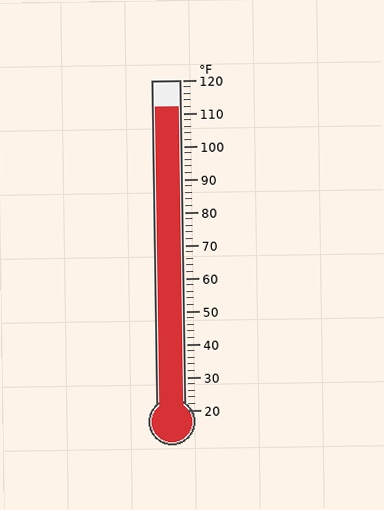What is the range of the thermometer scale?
The thermometer scale ranges from 20°F to 120°F.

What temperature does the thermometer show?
The thermometer shows approximately 112°F.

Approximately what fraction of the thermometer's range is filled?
The thermometer is filled to approximately 90% of its range.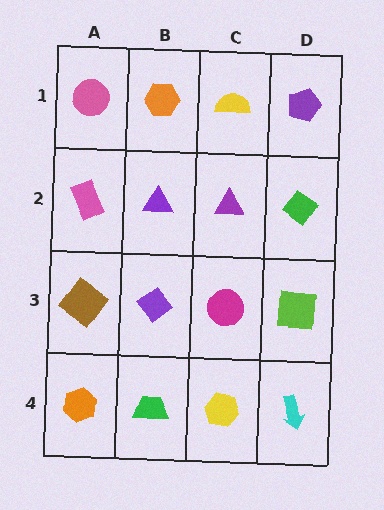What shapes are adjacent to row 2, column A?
A pink circle (row 1, column A), a brown diamond (row 3, column A), a purple triangle (row 2, column B).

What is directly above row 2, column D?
A purple pentagon.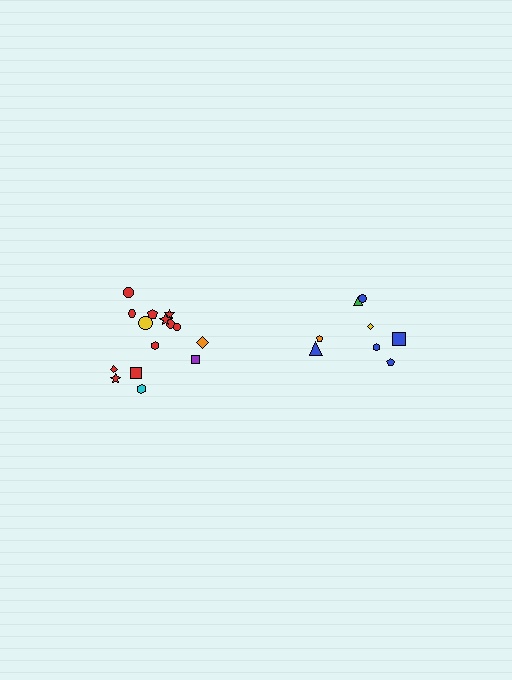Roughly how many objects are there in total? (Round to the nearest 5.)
Roughly 25 objects in total.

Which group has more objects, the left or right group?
The left group.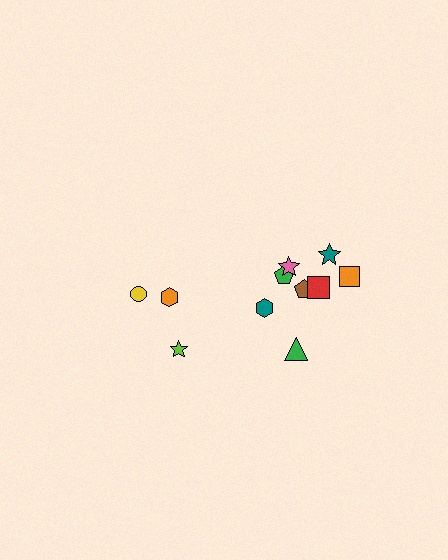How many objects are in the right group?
There are 8 objects.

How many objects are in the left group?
There are 3 objects.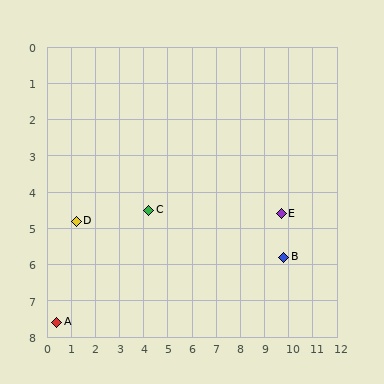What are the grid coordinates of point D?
Point D is at approximately (1.2, 4.8).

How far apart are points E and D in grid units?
Points E and D are about 8.5 grid units apart.